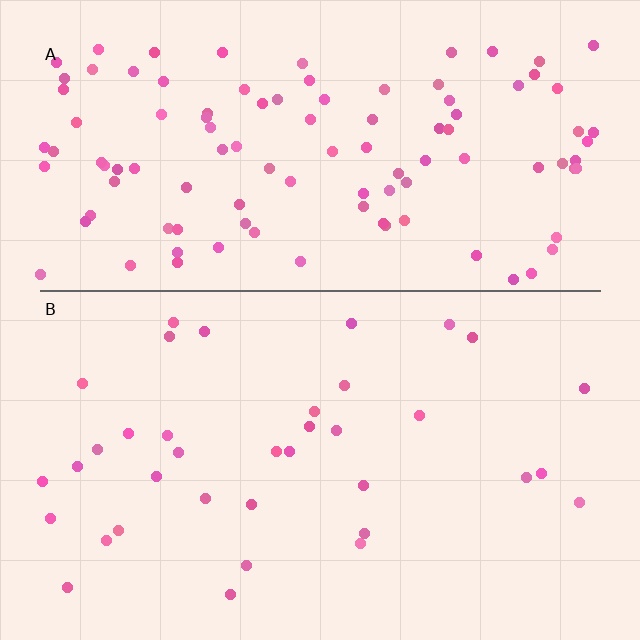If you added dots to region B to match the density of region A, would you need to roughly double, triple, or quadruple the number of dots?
Approximately triple.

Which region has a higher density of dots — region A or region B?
A (the top).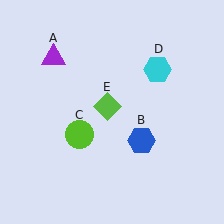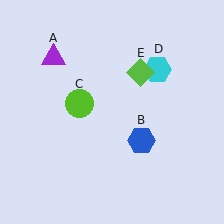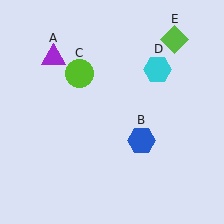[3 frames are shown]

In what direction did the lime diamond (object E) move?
The lime diamond (object E) moved up and to the right.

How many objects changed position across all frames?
2 objects changed position: lime circle (object C), lime diamond (object E).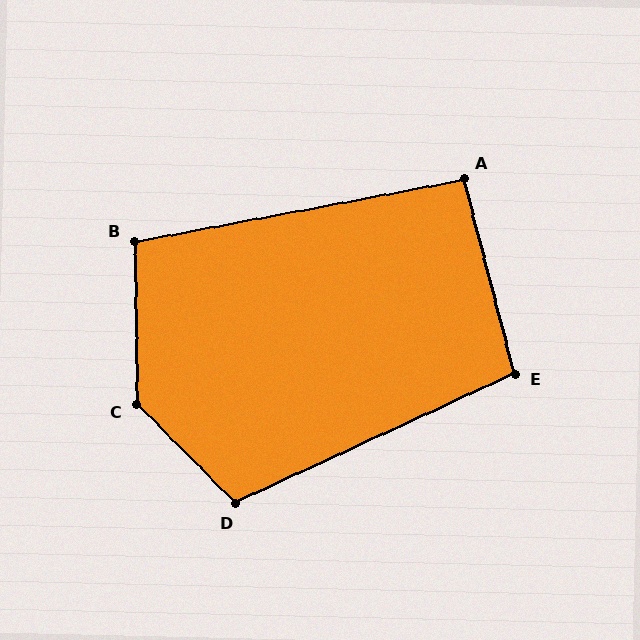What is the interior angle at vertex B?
Approximately 100 degrees (obtuse).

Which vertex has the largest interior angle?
C, at approximately 136 degrees.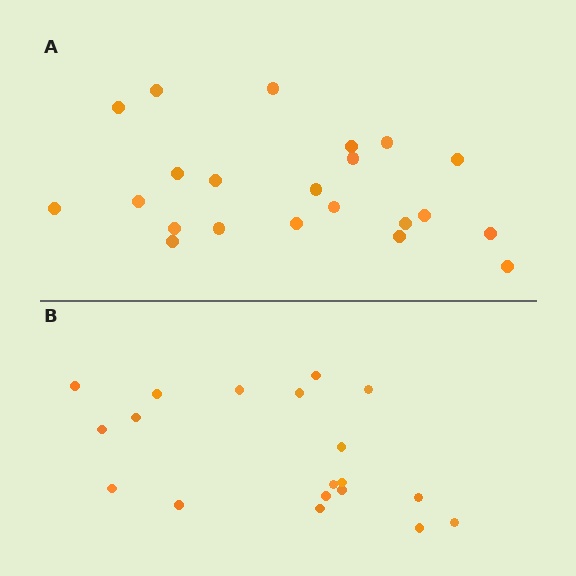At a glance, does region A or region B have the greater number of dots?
Region A (the top region) has more dots.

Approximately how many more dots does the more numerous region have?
Region A has just a few more — roughly 2 or 3 more dots than region B.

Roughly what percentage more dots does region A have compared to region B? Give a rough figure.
About 15% more.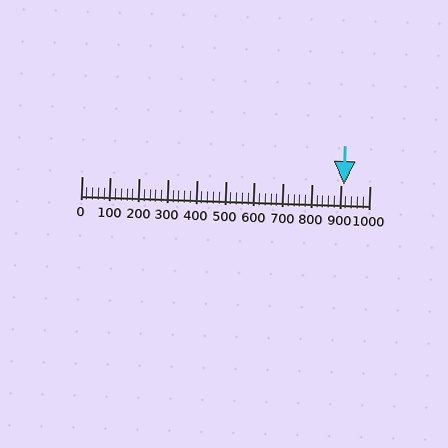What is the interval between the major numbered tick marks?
The major tick marks are spaced 100 units apart.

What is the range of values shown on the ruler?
The ruler shows values from 0 to 1000.